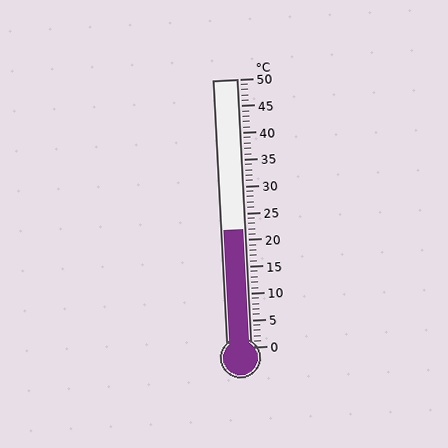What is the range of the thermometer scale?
The thermometer scale ranges from 0°C to 50°C.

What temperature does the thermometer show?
The thermometer shows approximately 22°C.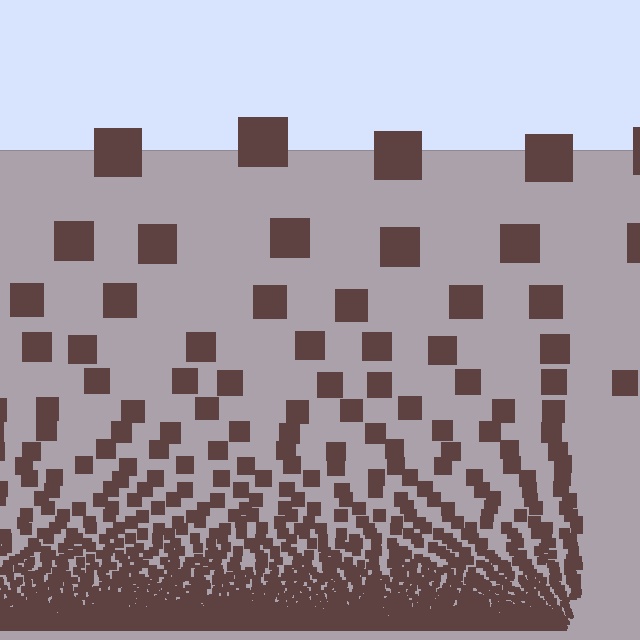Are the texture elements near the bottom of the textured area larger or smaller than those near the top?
Smaller. The gradient is inverted — elements near the bottom are smaller and denser.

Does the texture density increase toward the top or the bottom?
Density increases toward the bottom.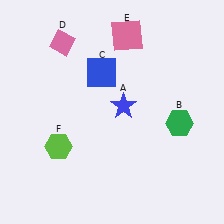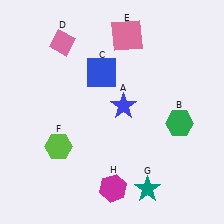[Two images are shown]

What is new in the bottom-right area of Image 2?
A teal star (G) was added in the bottom-right area of Image 2.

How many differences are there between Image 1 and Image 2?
There are 2 differences between the two images.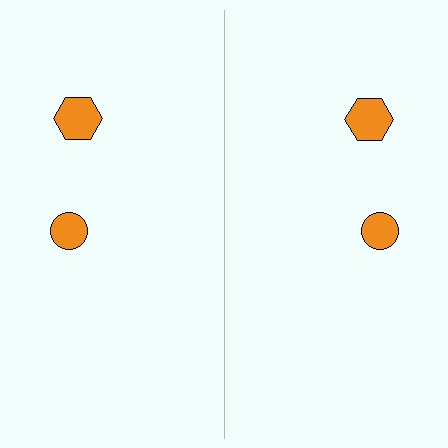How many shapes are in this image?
There are 4 shapes in this image.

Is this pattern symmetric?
Yes, this pattern has bilateral (reflection) symmetry.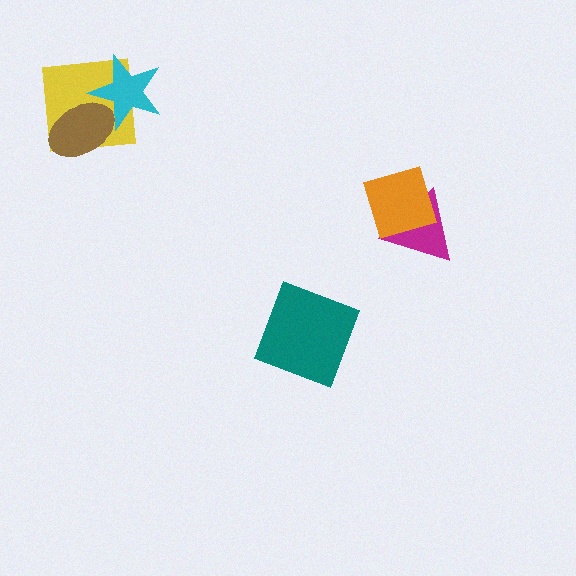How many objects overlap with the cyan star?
2 objects overlap with the cyan star.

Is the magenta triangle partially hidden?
Yes, it is partially covered by another shape.